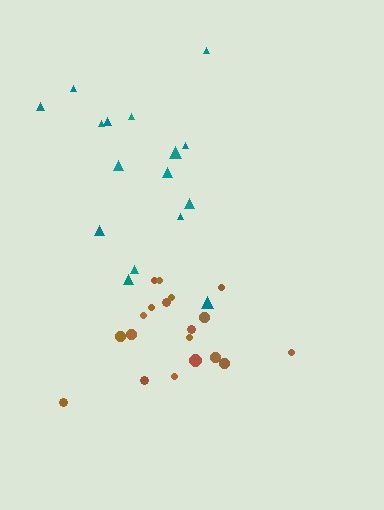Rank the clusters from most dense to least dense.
brown, teal.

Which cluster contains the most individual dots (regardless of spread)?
Brown (19).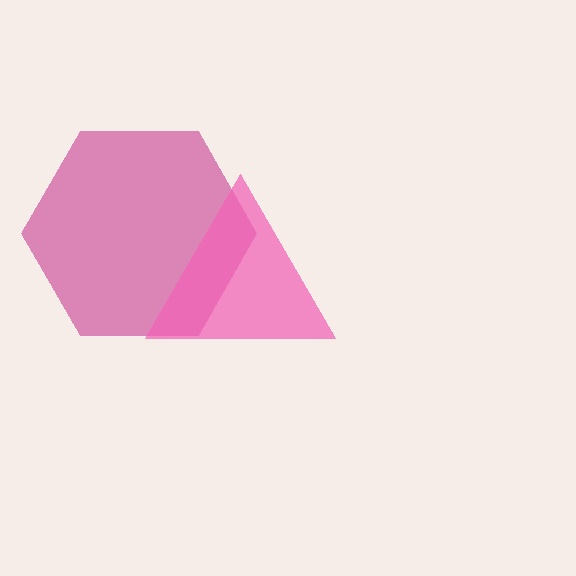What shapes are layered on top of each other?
The layered shapes are: a magenta hexagon, a pink triangle.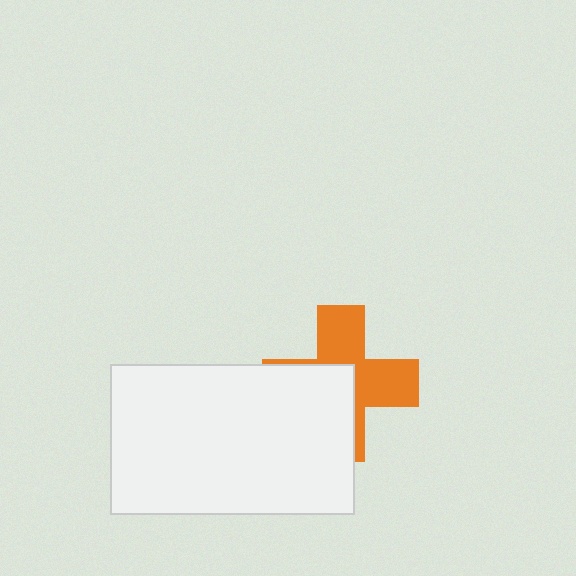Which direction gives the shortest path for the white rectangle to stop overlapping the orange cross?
Moving toward the lower-left gives the shortest separation.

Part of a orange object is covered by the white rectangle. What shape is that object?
It is a cross.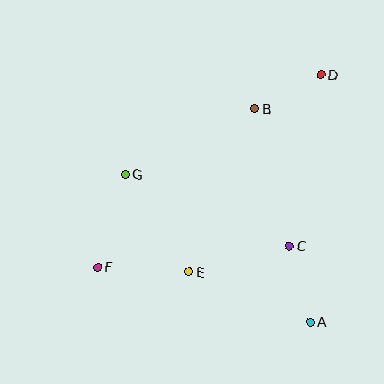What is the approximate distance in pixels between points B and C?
The distance between B and C is approximately 142 pixels.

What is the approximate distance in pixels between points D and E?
The distance between D and E is approximately 237 pixels.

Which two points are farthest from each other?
Points D and F are farthest from each other.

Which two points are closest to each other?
Points B and D are closest to each other.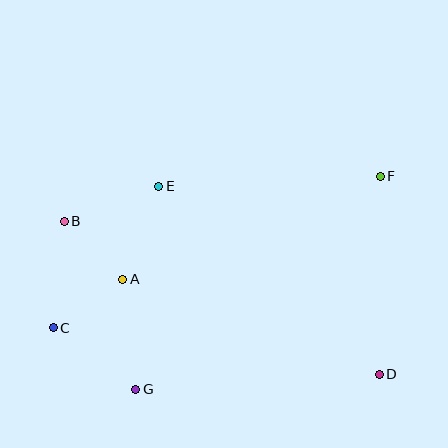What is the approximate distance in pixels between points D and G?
The distance between D and G is approximately 244 pixels.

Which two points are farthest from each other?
Points C and F are farthest from each other.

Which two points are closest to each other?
Points A and B are closest to each other.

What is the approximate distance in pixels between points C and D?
The distance between C and D is approximately 329 pixels.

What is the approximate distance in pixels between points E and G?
The distance between E and G is approximately 205 pixels.